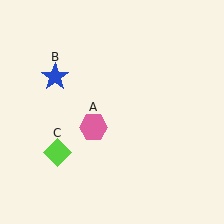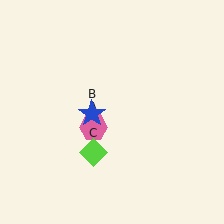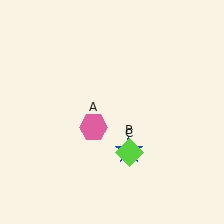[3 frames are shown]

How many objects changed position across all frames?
2 objects changed position: blue star (object B), lime diamond (object C).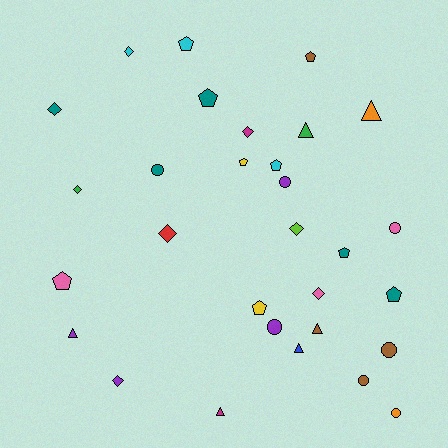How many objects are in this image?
There are 30 objects.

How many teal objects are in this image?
There are 5 teal objects.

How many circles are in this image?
There are 7 circles.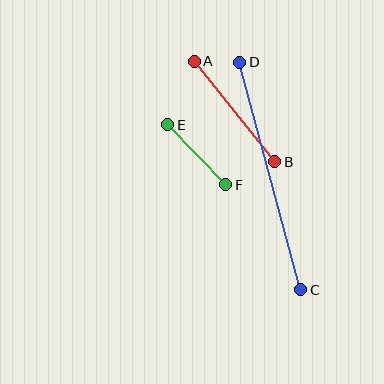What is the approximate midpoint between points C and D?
The midpoint is at approximately (270, 176) pixels.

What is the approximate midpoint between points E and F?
The midpoint is at approximately (197, 155) pixels.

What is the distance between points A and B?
The distance is approximately 129 pixels.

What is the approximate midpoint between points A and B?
The midpoint is at approximately (235, 111) pixels.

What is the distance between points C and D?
The distance is approximately 235 pixels.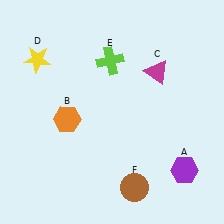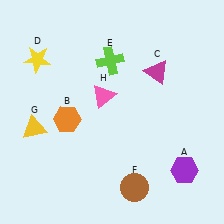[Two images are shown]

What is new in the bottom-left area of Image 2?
A yellow triangle (G) was added in the bottom-left area of Image 2.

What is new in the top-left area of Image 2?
A pink triangle (H) was added in the top-left area of Image 2.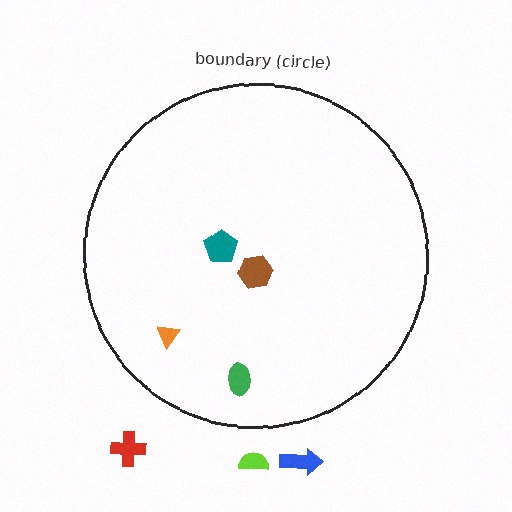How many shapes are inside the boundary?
4 inside, 3 outside.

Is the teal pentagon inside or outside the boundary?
Inside.